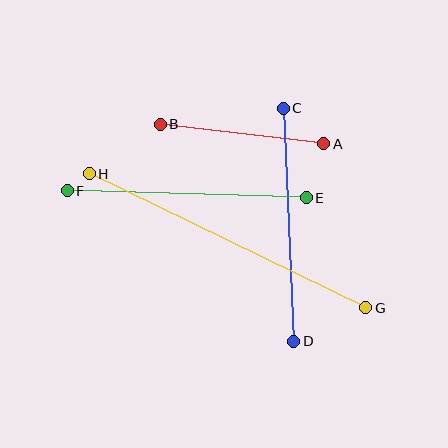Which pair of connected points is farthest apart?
Points G and H are farthest apart.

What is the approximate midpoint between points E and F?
The midpoint is at approximately (187, 194) pixels.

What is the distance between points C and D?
The distance is approximately 233 pixels.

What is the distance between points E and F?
The distance is approximately 239 pixels.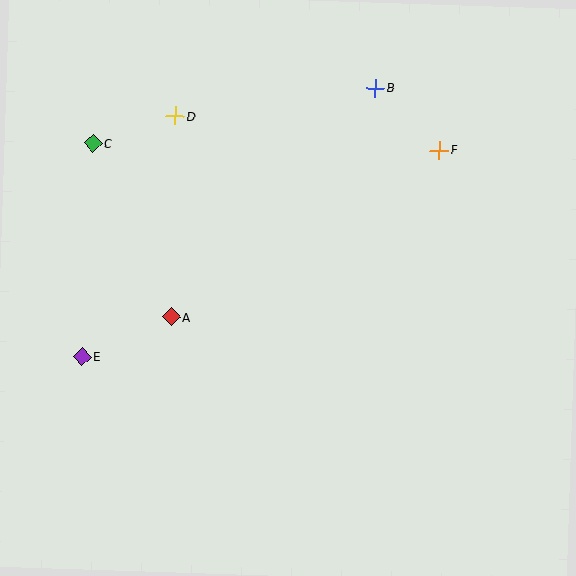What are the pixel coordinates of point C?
Point C is at (93, 144).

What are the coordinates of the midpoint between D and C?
The midpoint between D and C is at (134, 130).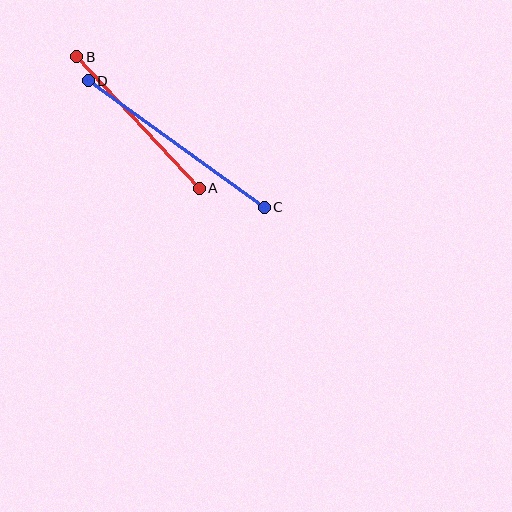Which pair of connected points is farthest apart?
Points C and D are farthest apart.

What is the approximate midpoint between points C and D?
The midpoint is at approximately (176, 144) pixels.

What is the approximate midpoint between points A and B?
The midpoint is at approximately (138, 122) pixels.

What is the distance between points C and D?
The distance is approximately 216 pixels.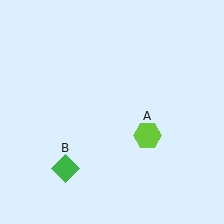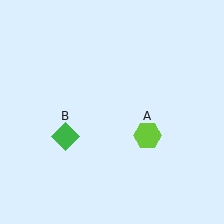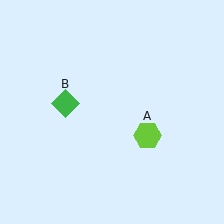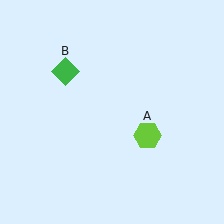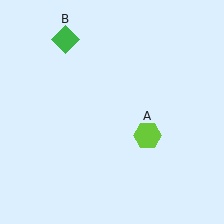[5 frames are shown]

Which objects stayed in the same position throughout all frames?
Lime hexagon (object A) remained stationary.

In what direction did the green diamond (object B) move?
The green diamond (object B) moved up.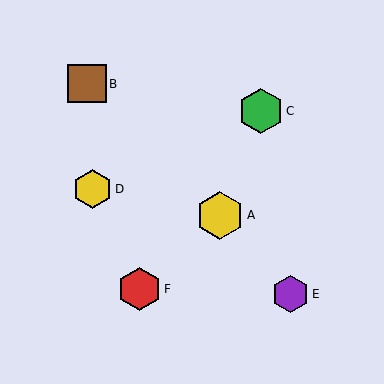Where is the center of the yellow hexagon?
The center of the yellow hexagon is at (93, 189).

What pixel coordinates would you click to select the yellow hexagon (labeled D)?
Click at (93, 189) to select the yellow hexagon D.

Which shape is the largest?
The yellow hexagon (labeled A) is the largest.